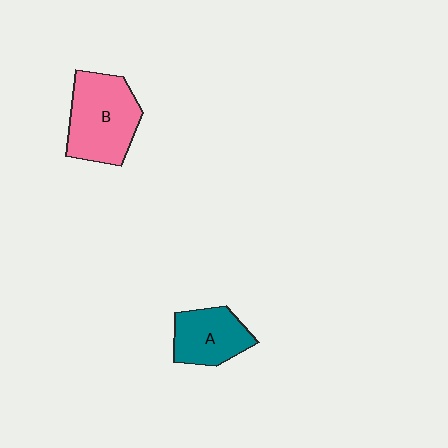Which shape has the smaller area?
Shape A (teal).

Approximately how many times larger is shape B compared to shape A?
Approximately 1.5 times.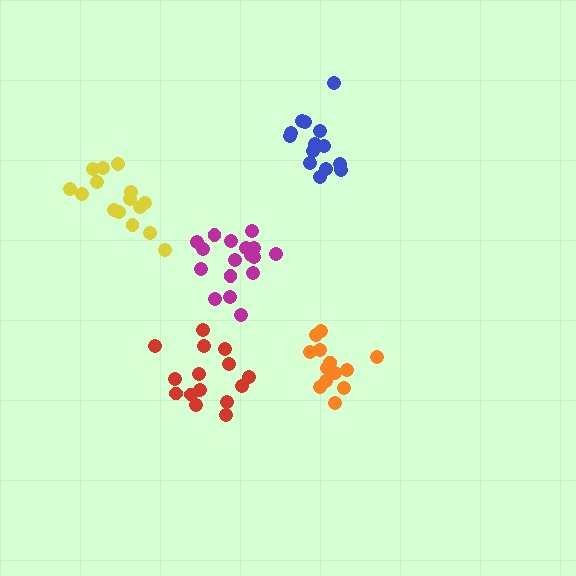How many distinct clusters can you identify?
There are 5 distinct clusters.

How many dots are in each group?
Group 1: 13 dots, Group 2: 14 dots, Group 3: 15 dots, Group 4: 15 dots, Group 5: 17 dots (74 total).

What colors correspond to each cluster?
The clusters are colored: orange, blue, red, yellow, magenta.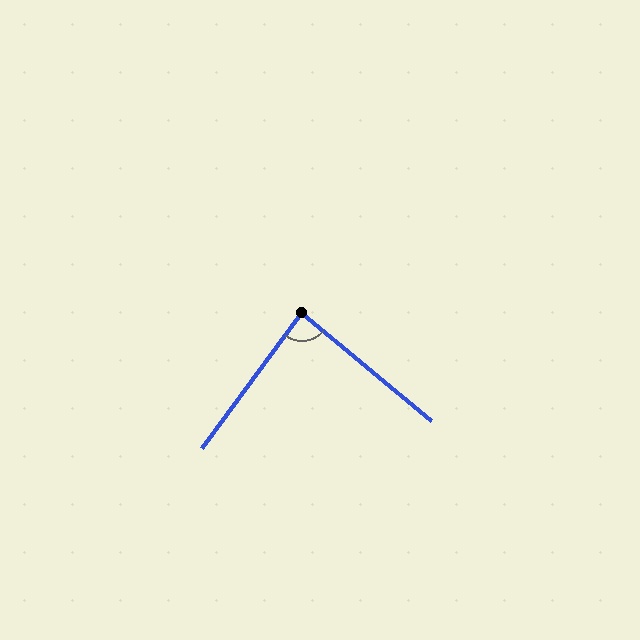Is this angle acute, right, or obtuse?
It is approximately a right angle.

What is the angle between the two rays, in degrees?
Approximately 87 degrees.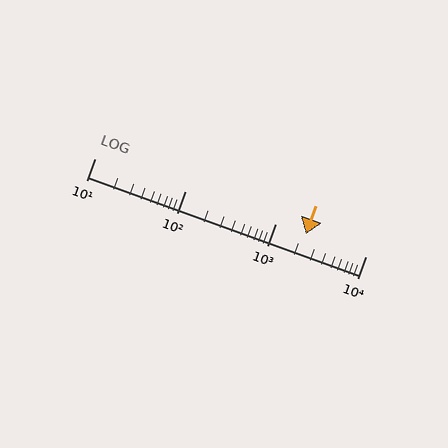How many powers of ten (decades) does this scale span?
The scale spans 3 decades, from 10 to 10000.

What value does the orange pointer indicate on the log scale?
The pointer indicates approximately 2200.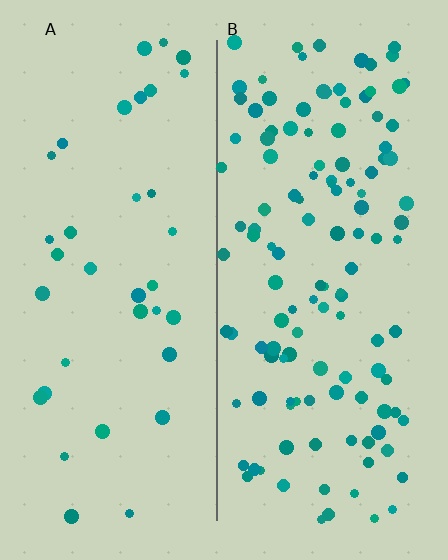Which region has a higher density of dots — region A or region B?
B (the right).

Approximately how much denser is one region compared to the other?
Approximately 3.4× — region B over region A.